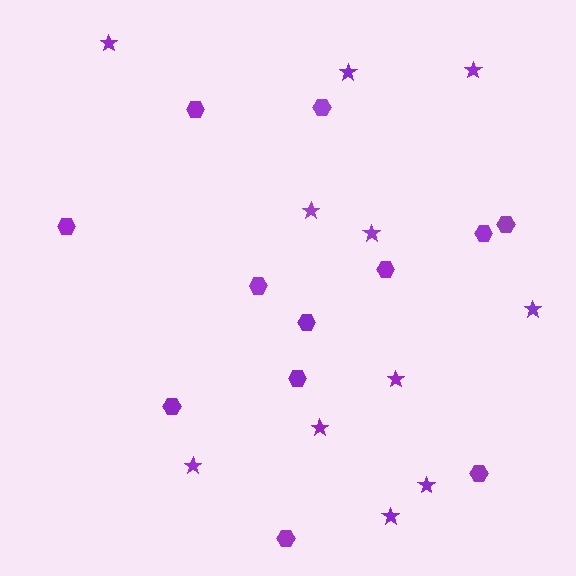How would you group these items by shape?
There are 2 groups: one group of hexagons (12) and one group of stars (11).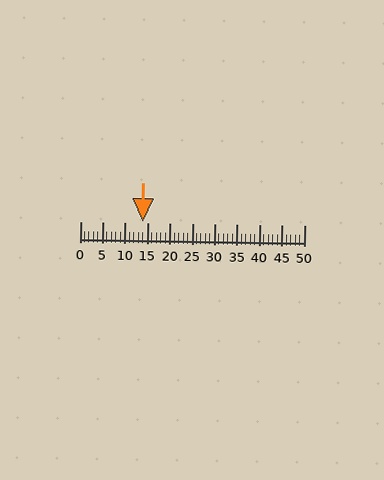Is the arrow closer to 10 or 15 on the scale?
The arrow is closer to 15.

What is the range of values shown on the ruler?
The ruler shows values from 0 to 50.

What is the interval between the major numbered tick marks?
The major tick marks are spaced 5 units apart.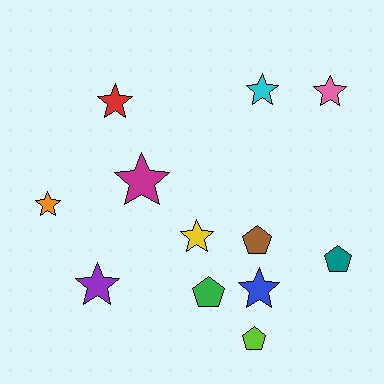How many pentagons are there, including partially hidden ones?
There are 4 pentagons.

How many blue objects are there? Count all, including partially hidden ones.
There is 1 blue object.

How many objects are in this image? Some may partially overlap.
There are 12 objects.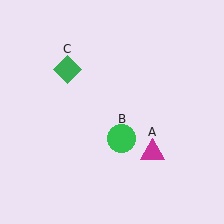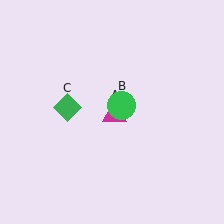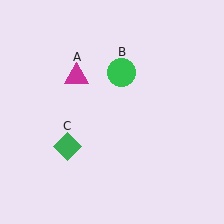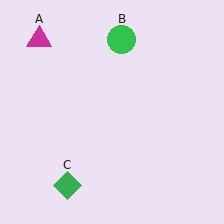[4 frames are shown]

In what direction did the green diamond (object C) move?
The green diamond (object C) moved down.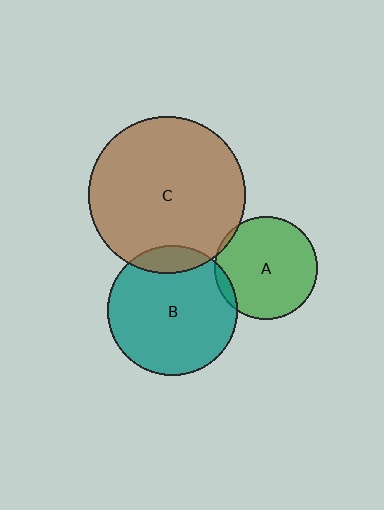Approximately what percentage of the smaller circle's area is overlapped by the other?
Approximately 5%.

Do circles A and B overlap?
Yes.